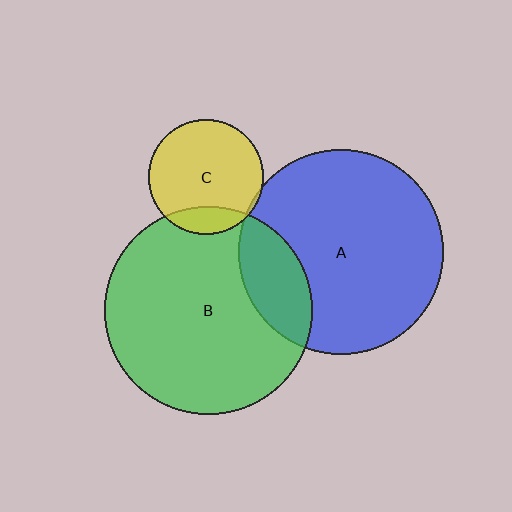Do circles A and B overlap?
Yes.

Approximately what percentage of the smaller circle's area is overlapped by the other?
Approximately 20%.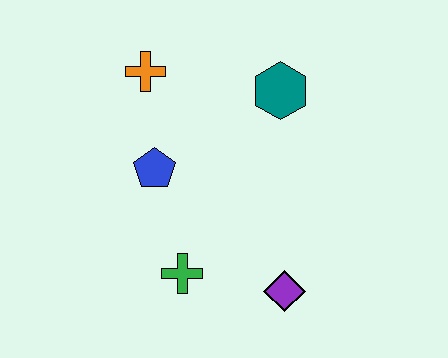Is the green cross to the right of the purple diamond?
No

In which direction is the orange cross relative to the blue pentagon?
The orange cross is above the blue pentagon.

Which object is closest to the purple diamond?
The green cross is closest to the purple diamond.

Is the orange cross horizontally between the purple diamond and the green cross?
No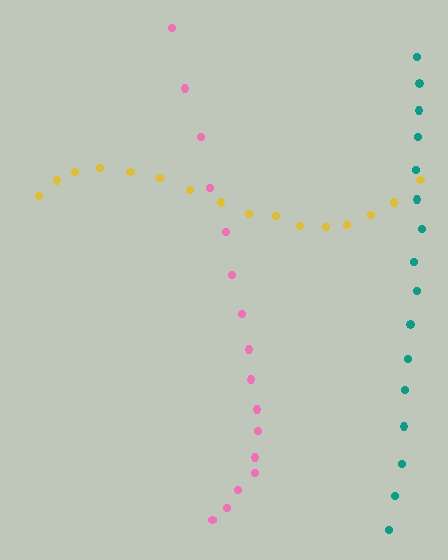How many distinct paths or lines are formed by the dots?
There are 3 distinct paths.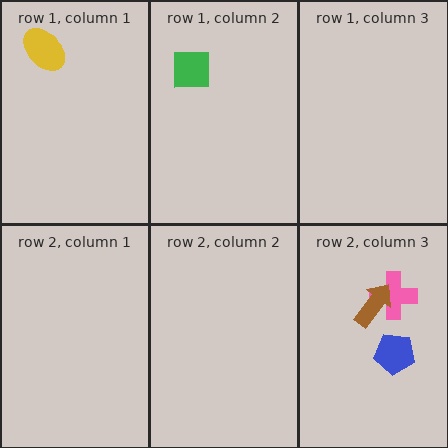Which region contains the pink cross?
The row 2, column 3 region.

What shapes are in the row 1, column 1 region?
The yellow ellipse.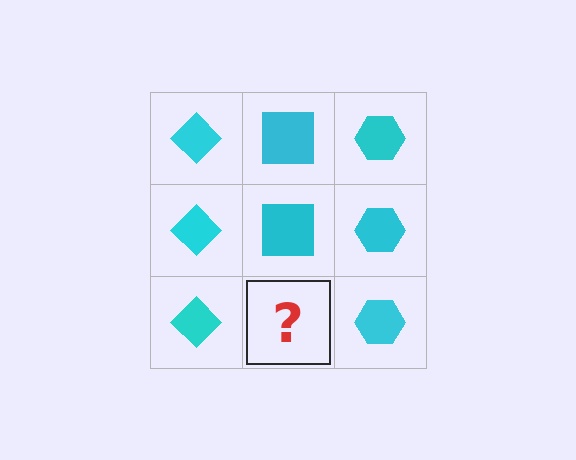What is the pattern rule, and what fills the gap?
The rule is that each column has a consistent shape. The gap should be filled with a cyan square.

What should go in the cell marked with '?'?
The missing cell should contain a cyan square.